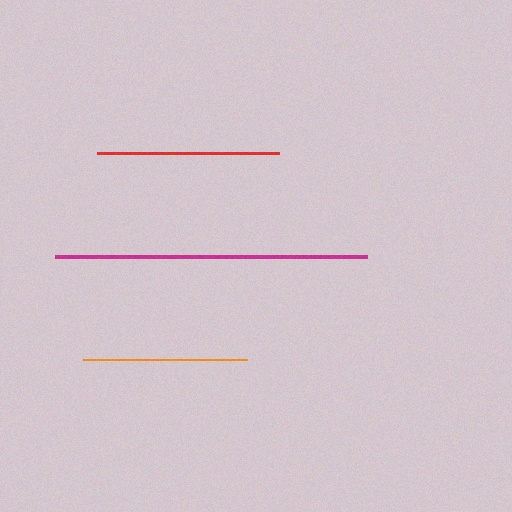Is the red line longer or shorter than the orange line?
The red line is longer than the orange line.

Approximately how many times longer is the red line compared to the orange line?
The red line is approximately 1.1 times the length of the orange line.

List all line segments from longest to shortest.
From longest to shortest: magenta, red, orange.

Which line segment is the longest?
The magenta line is the longest at approximately 312 pixels.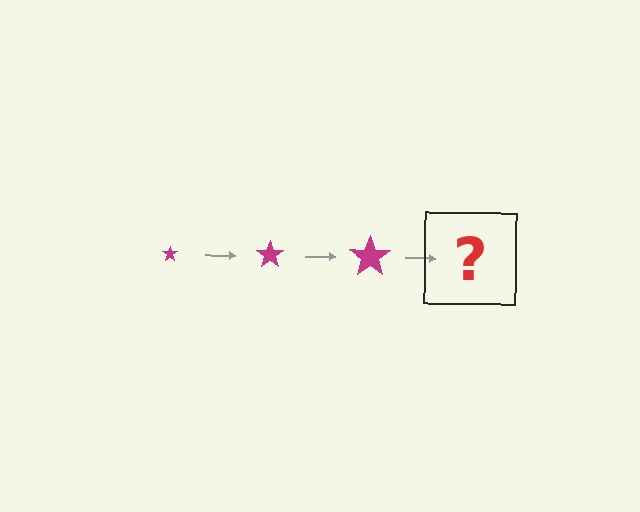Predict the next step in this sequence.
The next step is a magenta star, larger than the previous one.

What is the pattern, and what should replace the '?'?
The pattern is that the star gets progressively larger each step. The '?' should be a magenta star, larger than the previous one.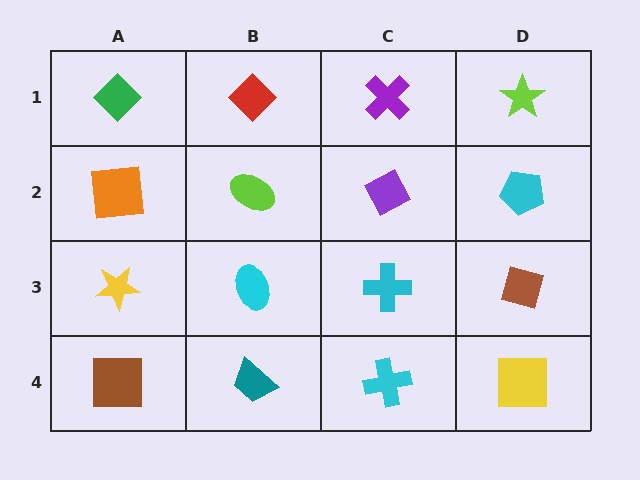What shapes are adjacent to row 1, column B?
A lime ellipse (row 2, column B), a green diamond (row 1, column A), a purple cross (row 1, column C).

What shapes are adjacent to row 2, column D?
A lime star (row 1, column D), a brown diamond (row 3, column D), a purple diamond (row 2, column C).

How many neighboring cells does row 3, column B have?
4.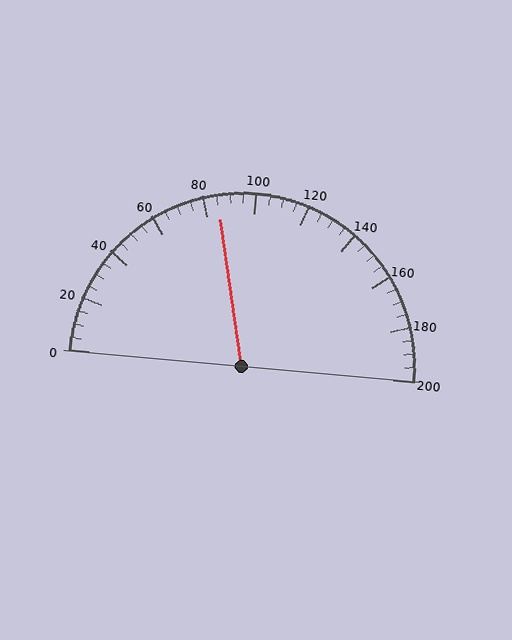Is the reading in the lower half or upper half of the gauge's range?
The reading is in the lower half of the range (0 to 200).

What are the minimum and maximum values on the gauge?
The gauge ranges from 0 to 200.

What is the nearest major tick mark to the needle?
The nearest major tick mark is 80.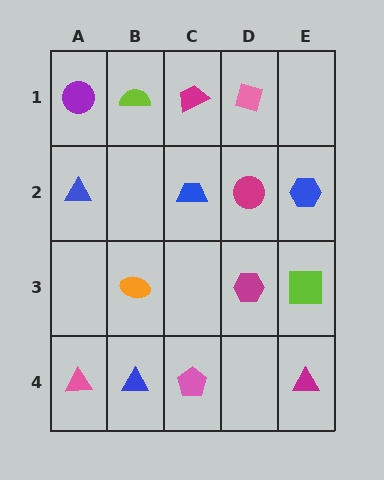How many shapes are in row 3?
3 shapes.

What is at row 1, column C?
A magenta trapezoid.